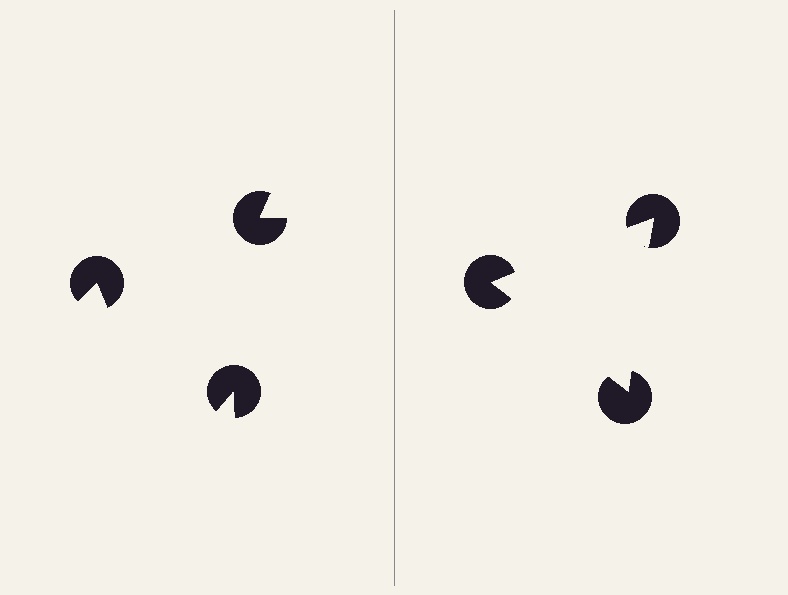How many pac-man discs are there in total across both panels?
6 — 3 on each side.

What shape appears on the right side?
An illusory triangle.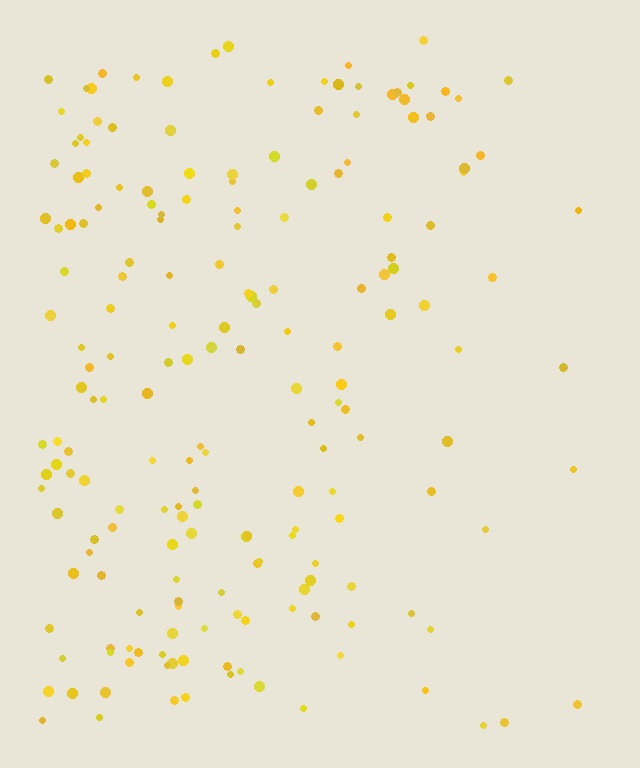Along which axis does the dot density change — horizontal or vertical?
Horizontal.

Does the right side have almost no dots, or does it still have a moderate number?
Still a moderate number, just noticeably fewer than the left.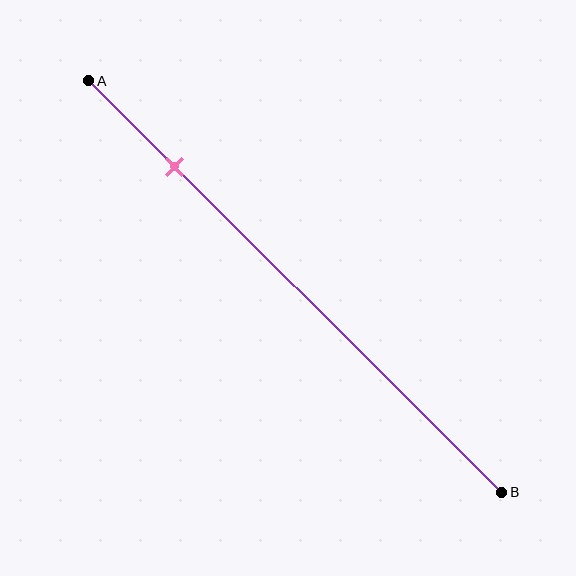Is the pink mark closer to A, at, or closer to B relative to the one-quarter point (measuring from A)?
The pink mark is closer to point A than the one-quarter point of segment AB.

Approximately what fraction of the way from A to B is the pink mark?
The pink mark is approximately 20% of the way from A to B.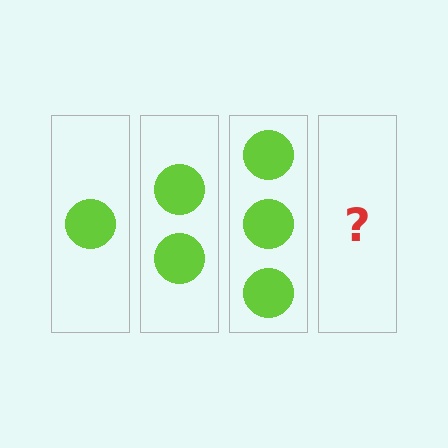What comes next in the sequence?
The next element should be 4 circles.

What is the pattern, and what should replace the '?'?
The pattern is that each step adds one more circle. The '?' should be 4 circles.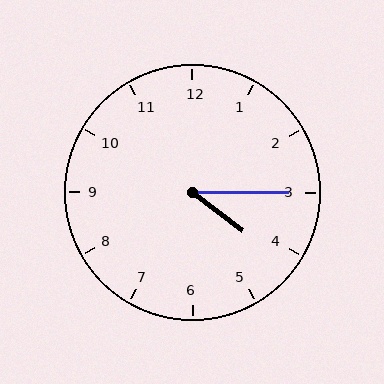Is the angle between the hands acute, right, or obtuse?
It is acute.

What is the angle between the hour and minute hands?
Approximately 38 degrees.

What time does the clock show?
4:15.